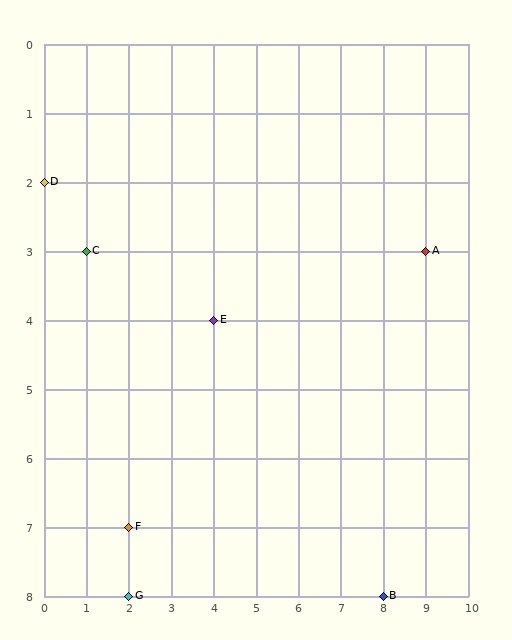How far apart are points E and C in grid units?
Points E and C are 3 columns and 1 row apart (about 3.2 grid units diagonally).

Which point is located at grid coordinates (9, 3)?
Point A is at (9, 3).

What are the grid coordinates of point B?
Point B is at grid coordinates (8, 8).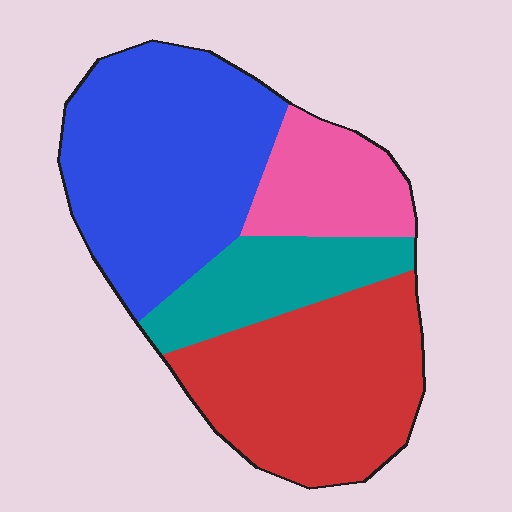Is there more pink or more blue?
Blue.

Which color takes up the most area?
Blue, at roughly 40%.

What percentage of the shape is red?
Red takes up about one third (1/3) of the shape.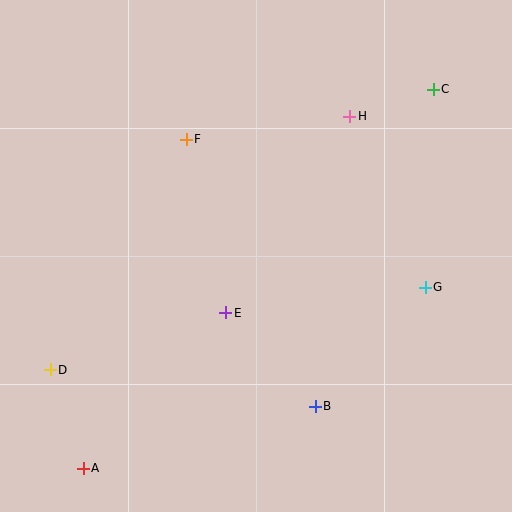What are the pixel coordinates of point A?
Point A is at (83, 468).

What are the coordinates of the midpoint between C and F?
The midpoint between C and F is at (310, 114).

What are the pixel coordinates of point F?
Point F is at (186, 139).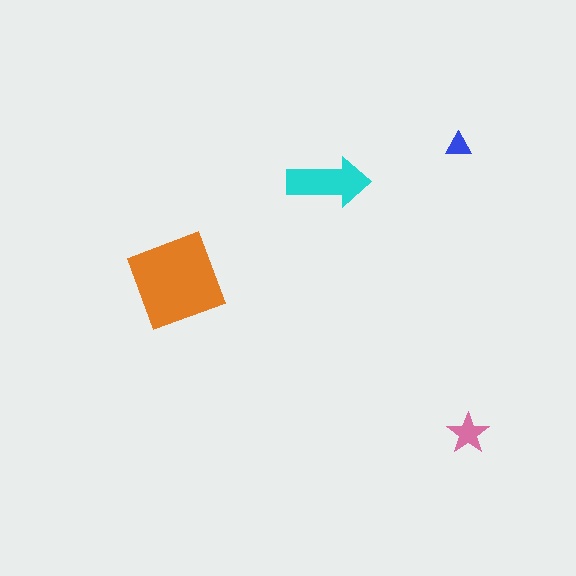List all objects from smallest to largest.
The blue triangle, the pink star, the cyan arrow, the orange square.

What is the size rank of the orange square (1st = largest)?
1st.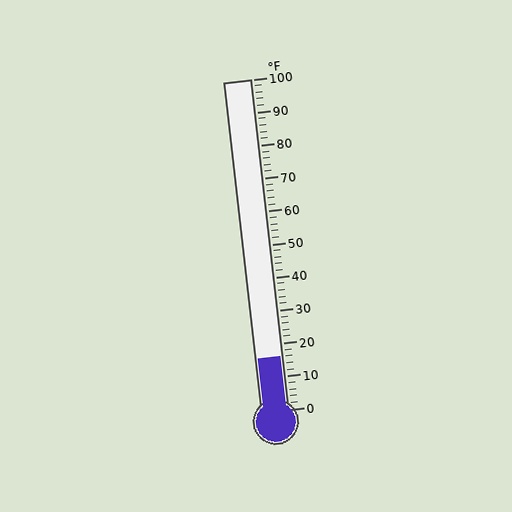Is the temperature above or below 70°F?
The temperature is below 70°F.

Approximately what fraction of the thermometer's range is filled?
The thermometer is filled to approximately 15% of its range.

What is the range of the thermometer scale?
The thermometer scale ranges from 0°F to 100°F.